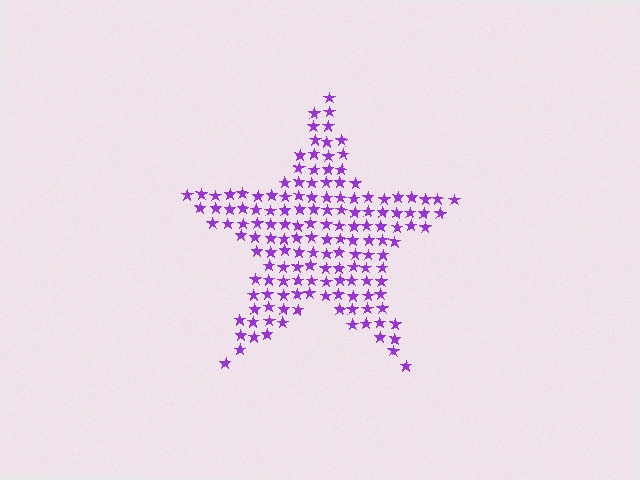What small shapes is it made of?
It is made of small stars.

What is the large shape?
The large shape is a star.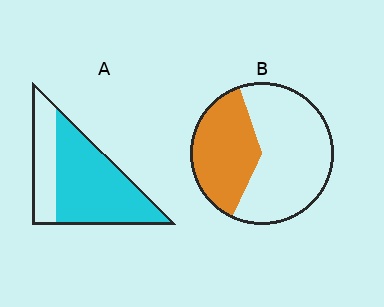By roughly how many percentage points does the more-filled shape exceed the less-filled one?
By roughly 30 percentage points (A over B).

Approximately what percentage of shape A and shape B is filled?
A is approximately 70% and B is approximately 40%.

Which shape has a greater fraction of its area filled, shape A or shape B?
Shape A.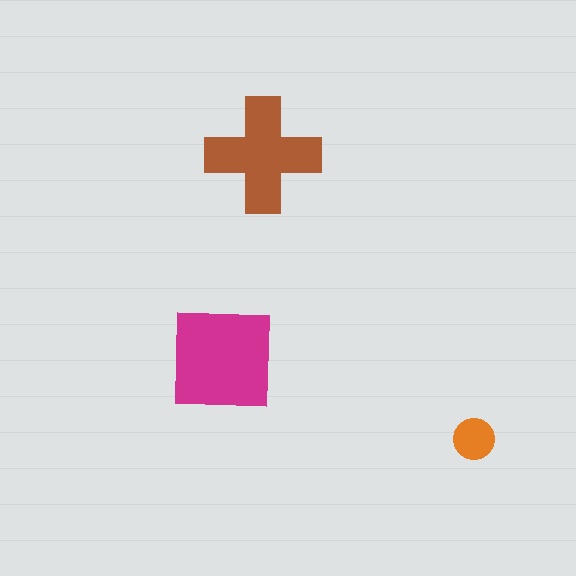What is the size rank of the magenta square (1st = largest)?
1st.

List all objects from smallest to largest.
The orange circle, the brown cross, the magenta square.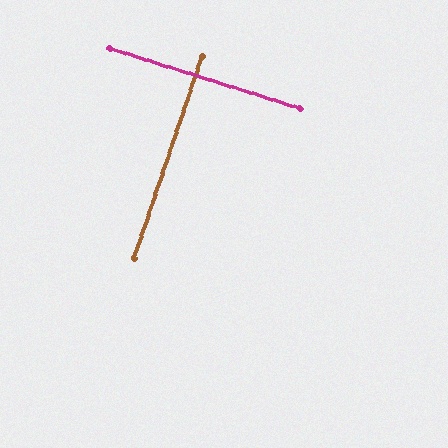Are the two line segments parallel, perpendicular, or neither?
Perpendicular — they meet at approximately 89°.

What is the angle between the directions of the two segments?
Approximately 89 degrees.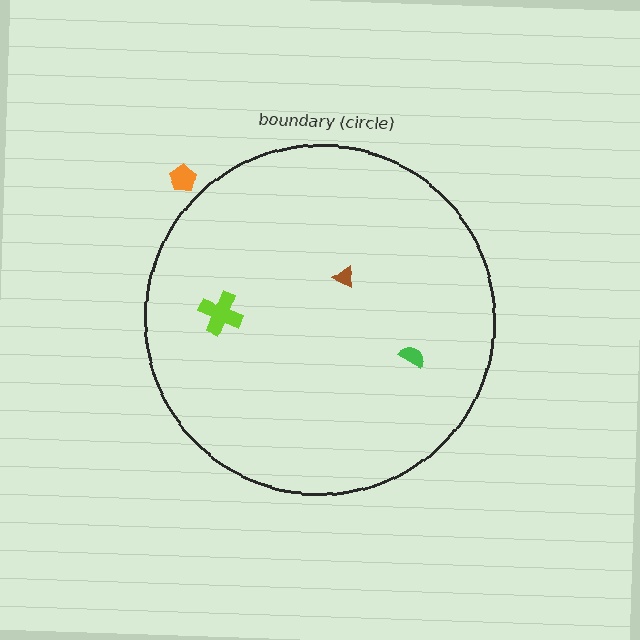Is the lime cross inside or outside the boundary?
Inside.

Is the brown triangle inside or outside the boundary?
Inside.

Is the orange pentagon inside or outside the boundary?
Outside.